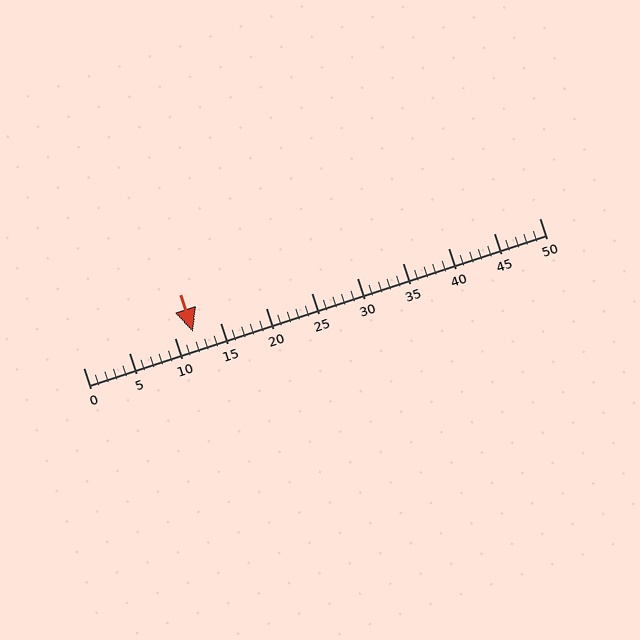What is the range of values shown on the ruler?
The ruler shows values from 0 to 50.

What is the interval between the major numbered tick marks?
The major tick marks are spaced 5 units apart.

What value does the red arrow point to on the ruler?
The red arrow points to approximately 12.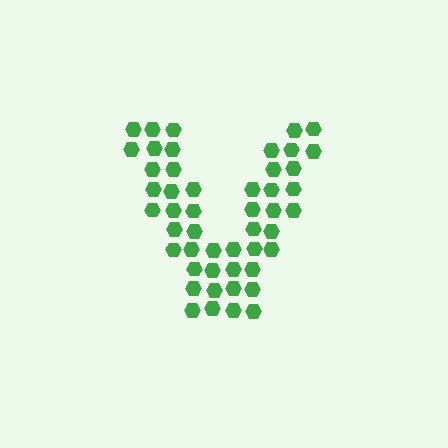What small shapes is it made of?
It is made of small hexagons.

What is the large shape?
The large shape is the letter V.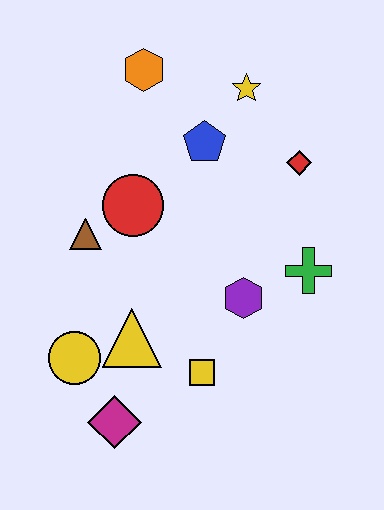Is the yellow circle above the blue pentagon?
No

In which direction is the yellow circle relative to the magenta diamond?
The yellow circle is above the magenta diamond.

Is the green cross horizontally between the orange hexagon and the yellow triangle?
No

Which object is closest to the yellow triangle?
The yellow circle is closest to the yellow triangle.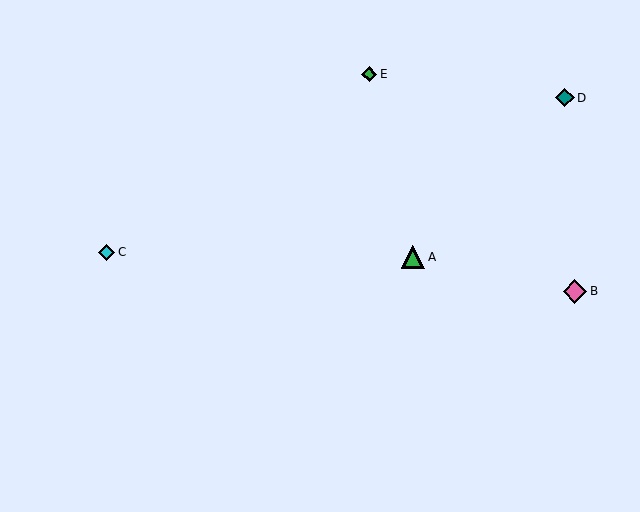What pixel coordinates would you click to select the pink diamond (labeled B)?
Click at (575, 291) to select the pink diamond B.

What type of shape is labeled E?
Shape E is a green diamond.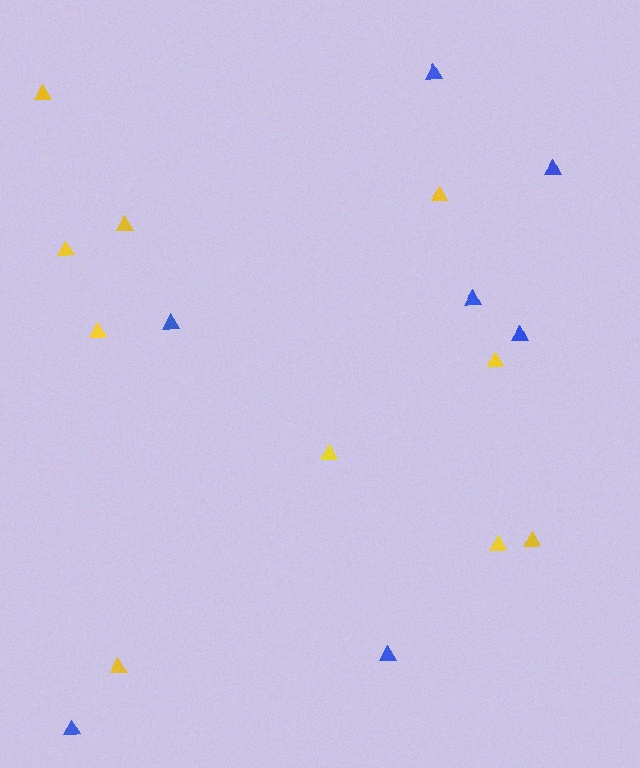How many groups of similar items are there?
There are 2 groups: one group of yellow triangles (10) and one group of blue triangles (7).